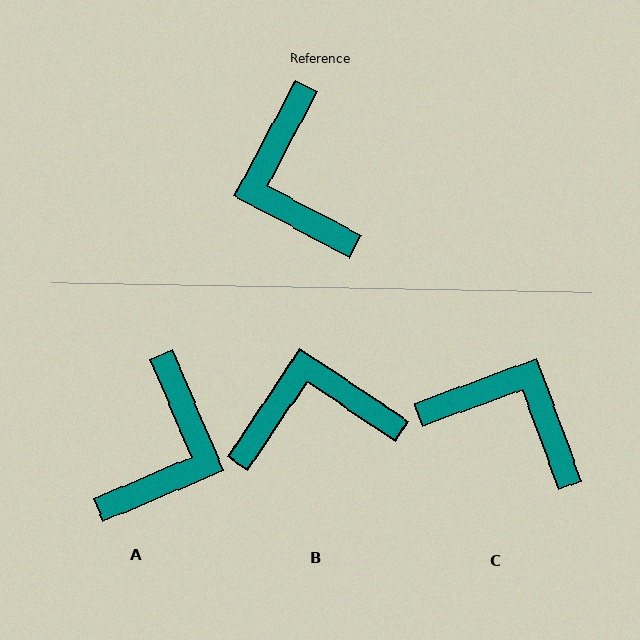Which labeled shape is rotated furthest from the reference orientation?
A, about 141 degrees away.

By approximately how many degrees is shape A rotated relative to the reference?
Approximately 141 degrees counter-clockwise.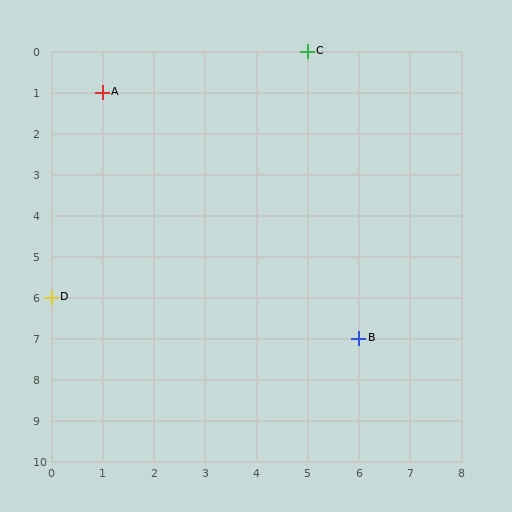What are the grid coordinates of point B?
Point B is at grid coordinates (6, 7).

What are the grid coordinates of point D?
Point D is at grid coordinates (0, 6).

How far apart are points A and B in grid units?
Points A and B are 5 columns and 6 rows apart (about 7.8 grid units diagonally).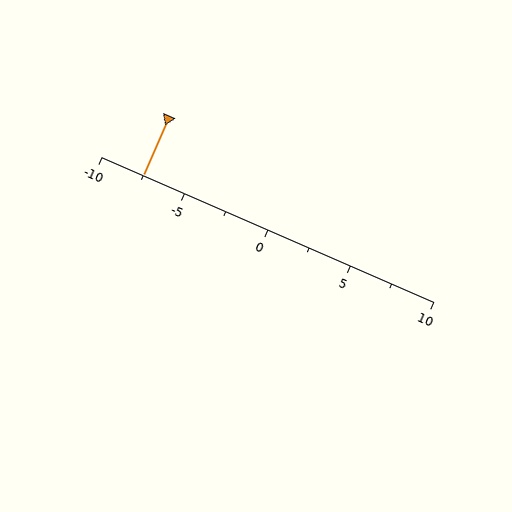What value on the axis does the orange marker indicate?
The marker indicates approximately -7.5.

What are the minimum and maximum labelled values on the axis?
The axis runs from -10 to 10.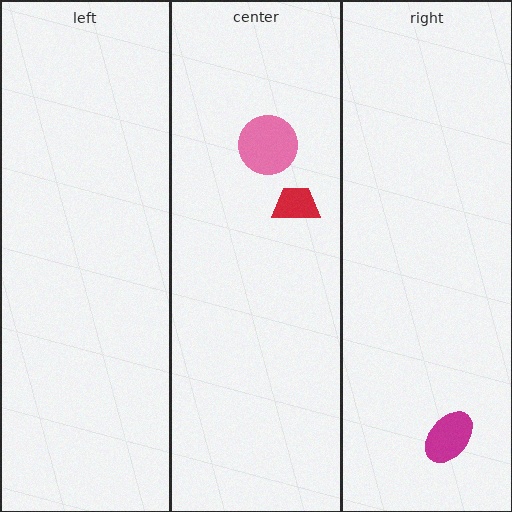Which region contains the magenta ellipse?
The right region.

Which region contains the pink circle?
The center region.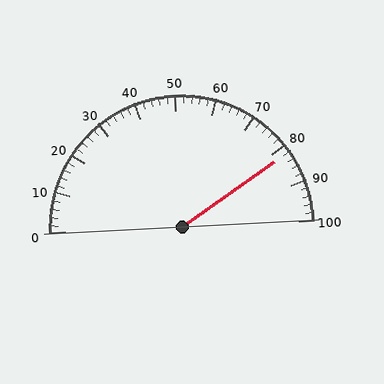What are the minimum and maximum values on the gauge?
The gauge ranges from 0 to 100.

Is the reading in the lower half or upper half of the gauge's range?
The reading is in the upper half of the range (0 to 100).